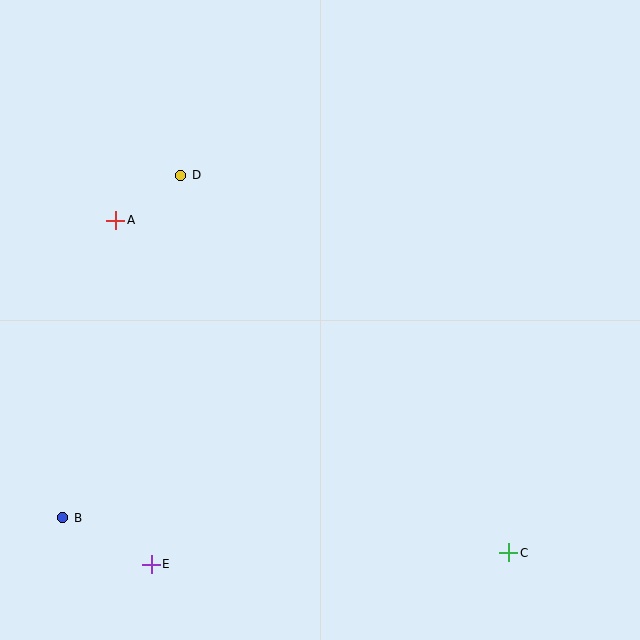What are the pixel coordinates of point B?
Point B is at (63, 518).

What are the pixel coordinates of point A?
Point A is at (116, 220).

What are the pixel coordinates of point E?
Point E is at (151, 564).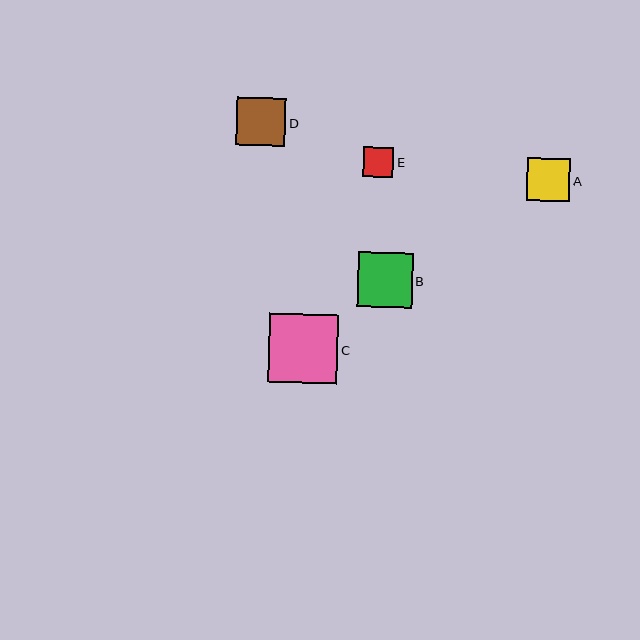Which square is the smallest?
Square E is the smallest with a size of approximately 30 pixels.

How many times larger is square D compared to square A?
Square D is approximately 1.1 times the size of square A.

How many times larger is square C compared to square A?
Square C is approximately 1.6 times the size of square A.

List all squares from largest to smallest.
From largest to smallest: C, B, D, A, E.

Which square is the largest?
Square C is the largest with a size of approximately 69 pixels.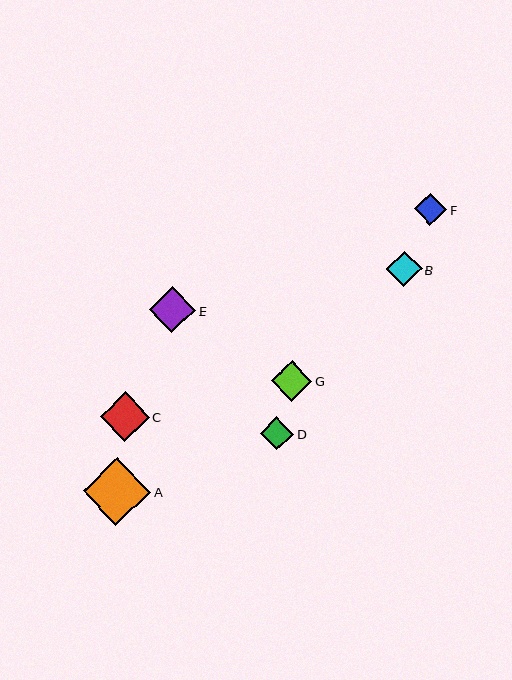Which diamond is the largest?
Diamond A is the largest with a size of approximately 67 pixels.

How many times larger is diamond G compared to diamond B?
Diamond G is approximately 1.1 times the size of diamond B.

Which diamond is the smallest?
Diamond F is the smallest with a size of approximately 32 pixels.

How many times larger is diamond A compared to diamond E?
Diamond A is approximately 1.5 times the size of diamond E.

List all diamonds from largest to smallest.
From largest to smallest: A, C, E, G, B, D, F.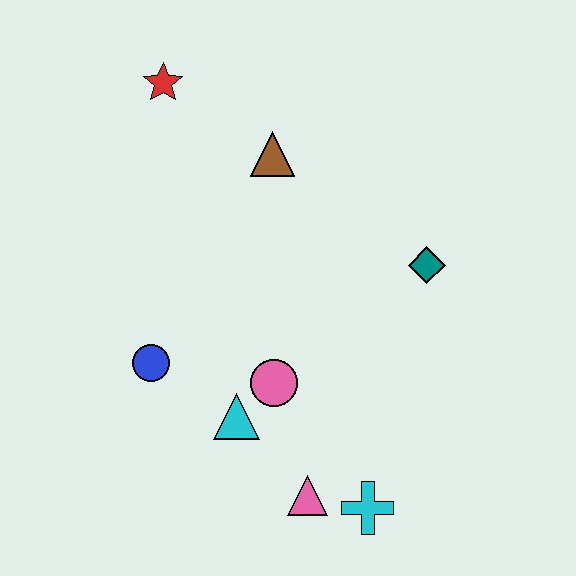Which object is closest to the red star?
The brown triangle is closest to the red star.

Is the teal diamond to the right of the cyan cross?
Yes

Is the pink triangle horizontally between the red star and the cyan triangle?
No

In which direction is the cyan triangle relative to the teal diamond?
The cyan triangle is to the left of the teal diamond.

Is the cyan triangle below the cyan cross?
No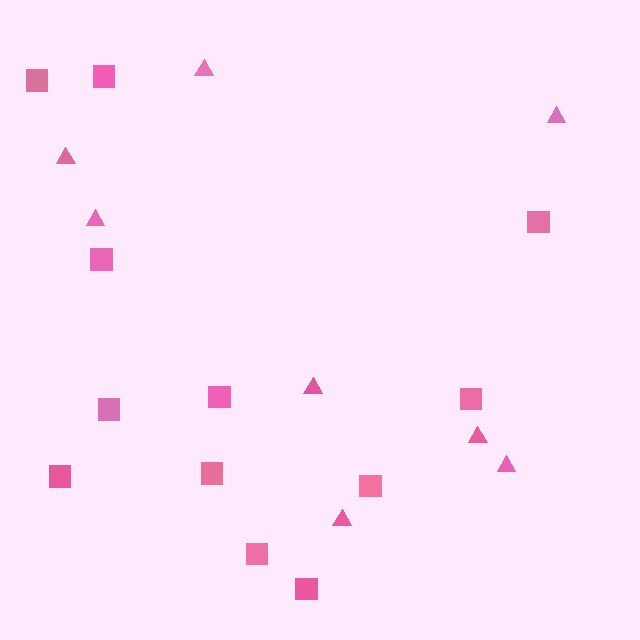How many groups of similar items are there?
There are 2 groups: one group of squares (12) and one group of triangles (8).